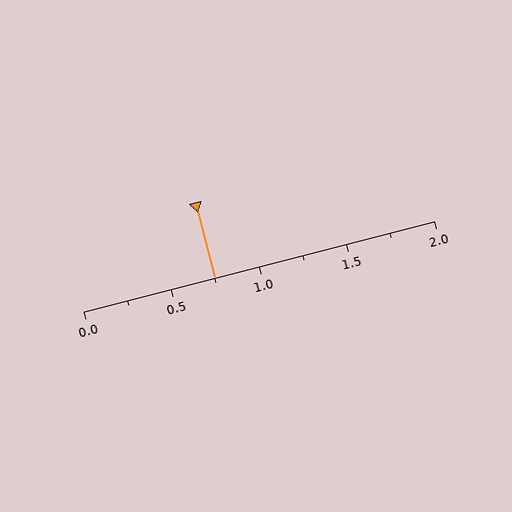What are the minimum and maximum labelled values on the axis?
The axis runs from 0.0 to 2.0.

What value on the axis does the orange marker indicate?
The marker indicates approximately 0.75.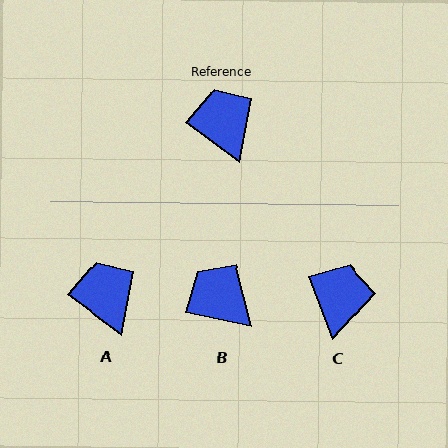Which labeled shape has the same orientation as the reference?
A.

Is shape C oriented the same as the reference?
No, it is off by about 33 degrees.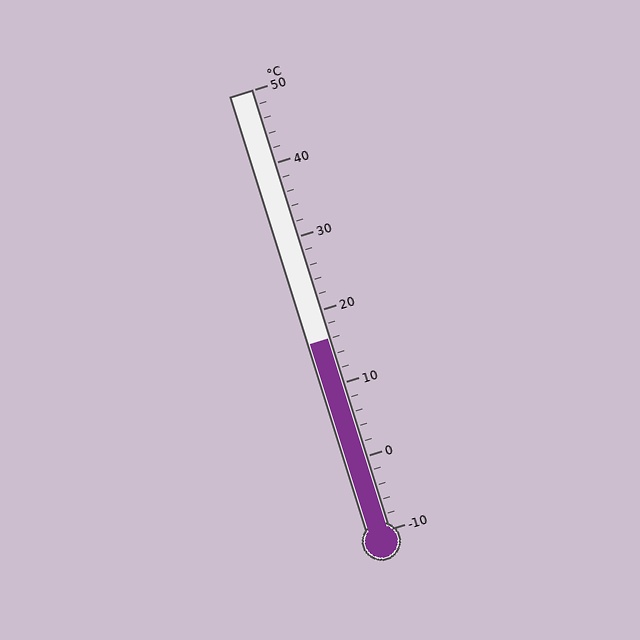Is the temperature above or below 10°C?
The temperature is above 10°C.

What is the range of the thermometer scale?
The thermometer scale ranges from -10°C to 50°C.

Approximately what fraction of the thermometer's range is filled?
The thermometer is filled to approximately 45% of its range.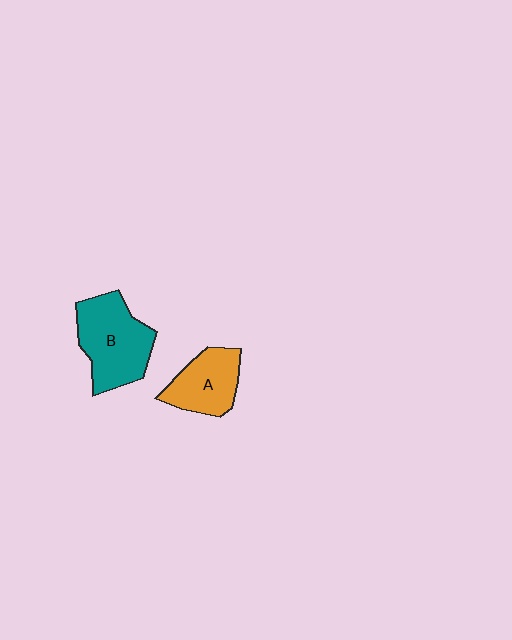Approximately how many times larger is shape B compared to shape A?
Approximately 1.4 times.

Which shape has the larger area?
Shape B (teal).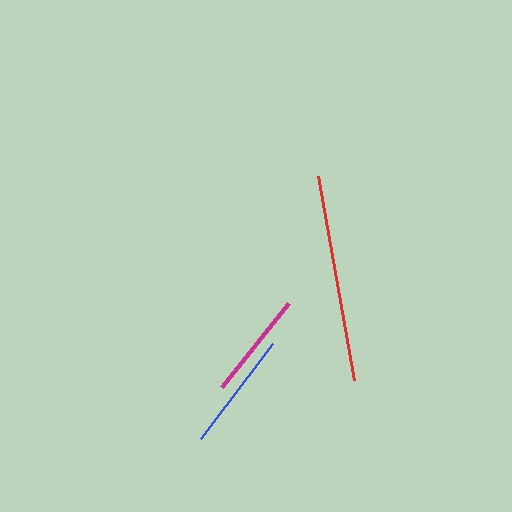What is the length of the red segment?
The red segment is approximately 208 pixels long.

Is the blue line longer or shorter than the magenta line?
The blue line is longer than the magenta line.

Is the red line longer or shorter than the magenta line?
The red line is longer than the magenta line.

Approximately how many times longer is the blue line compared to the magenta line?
The blue line is approximately 1.1 times the length of the magenta line.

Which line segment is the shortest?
The magenta line is the shortest at approximately 107 pixels.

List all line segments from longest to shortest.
From longest to shortest: red, blue, magenta.